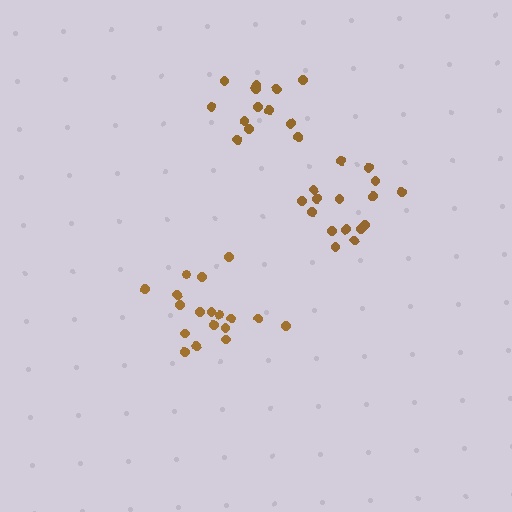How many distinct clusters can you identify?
There are 3 distinct clusters.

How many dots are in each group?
Group 1: 14 dots, Group 2: 18 dots, Group 3: 16 dots (48 total).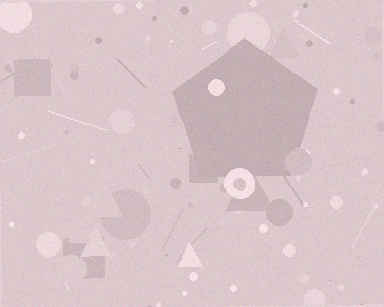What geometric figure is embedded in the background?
A pentagon is embedded in the background.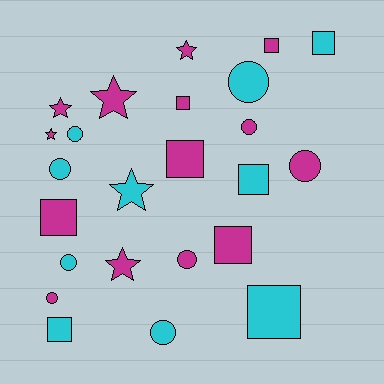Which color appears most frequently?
Magenta, with 14 objects.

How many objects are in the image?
There are 24 objects.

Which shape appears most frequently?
Square, with 9 objects.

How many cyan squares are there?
There are 4 cyan squares.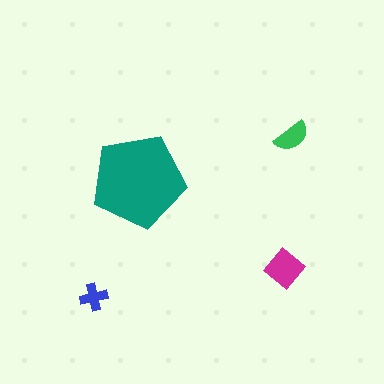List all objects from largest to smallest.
The teal pentagon, the magenta diamond, the green semicircle, the blue cross.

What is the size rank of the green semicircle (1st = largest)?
3rd.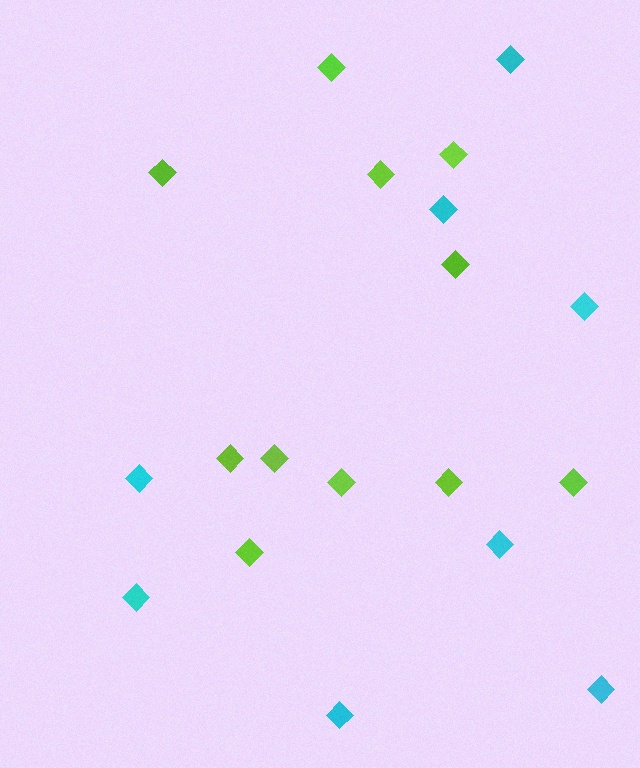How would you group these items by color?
There are 2 groups: one group of cyan diamonds (8) and one group of lime diamonds (11).